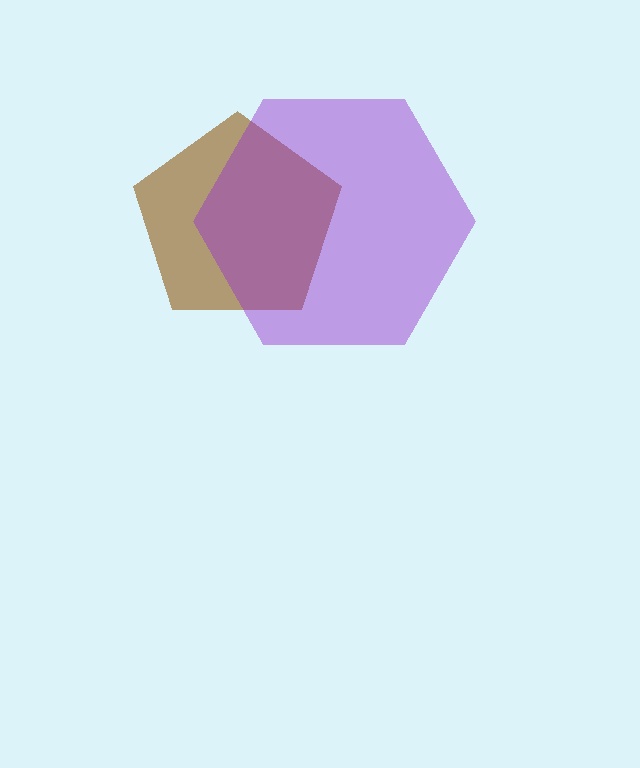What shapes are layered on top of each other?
The layered shapes are: a brown pentagon, a purple hexagon.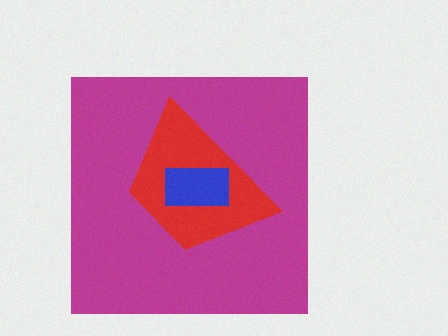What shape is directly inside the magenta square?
The red trapezoid.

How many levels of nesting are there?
3.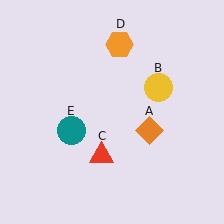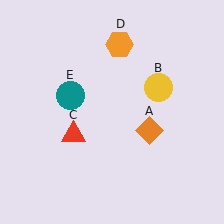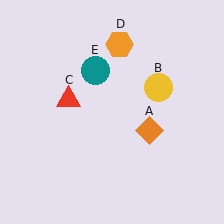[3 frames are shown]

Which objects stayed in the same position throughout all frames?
Orange diamond (object A) and yellow circle (object B) and orange hexagon (object D) remained stationary.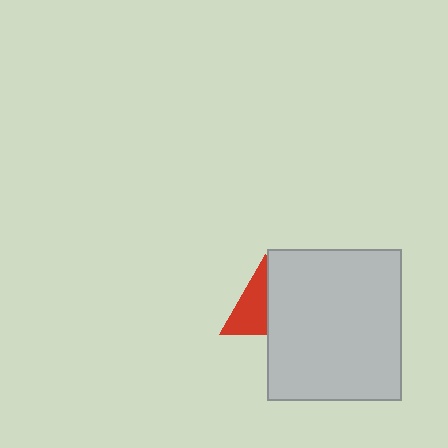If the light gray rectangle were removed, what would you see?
You would see the complete red triangle.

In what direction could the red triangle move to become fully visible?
The red triangle could move left. That would shift it out from behind the light gray rectangle entirely.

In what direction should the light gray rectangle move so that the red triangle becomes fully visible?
The light gray rectangle should move right. That is the shortest direction to clear the overlap and leave the red triangle fully visible.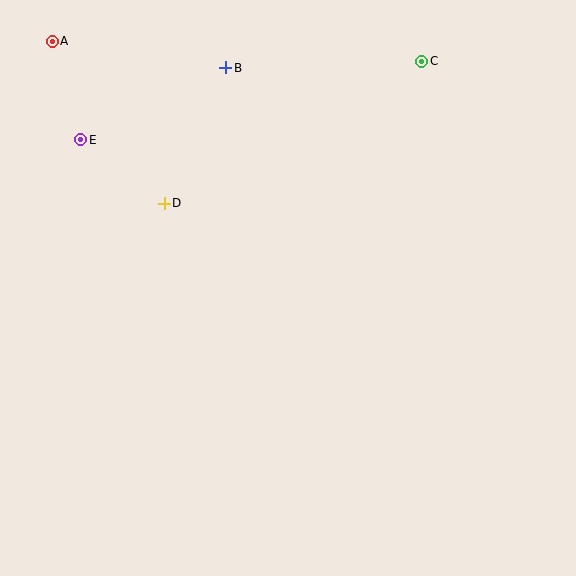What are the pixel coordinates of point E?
Point E is at (81, 140).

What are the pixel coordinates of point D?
Point D is at (164, 203).